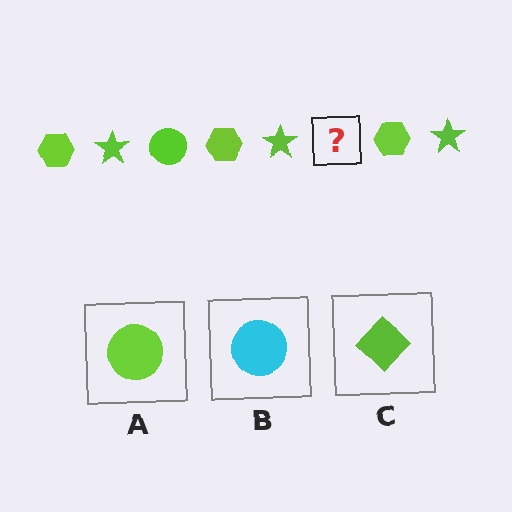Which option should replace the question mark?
Option A.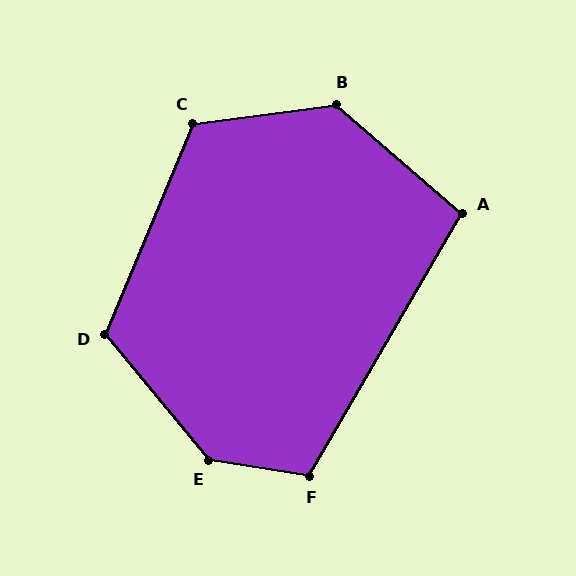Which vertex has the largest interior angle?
E, at approximately 139 degrees.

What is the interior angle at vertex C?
Approximately 121 degrees (obtuse).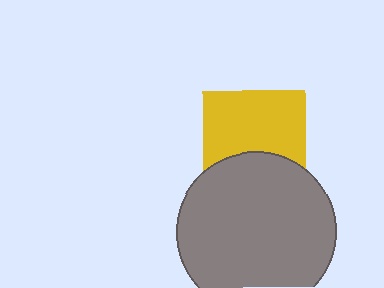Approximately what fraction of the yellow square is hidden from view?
Roughly 35% of the yellow square is hidden behind the gray circle.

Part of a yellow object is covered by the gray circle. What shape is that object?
It is a square.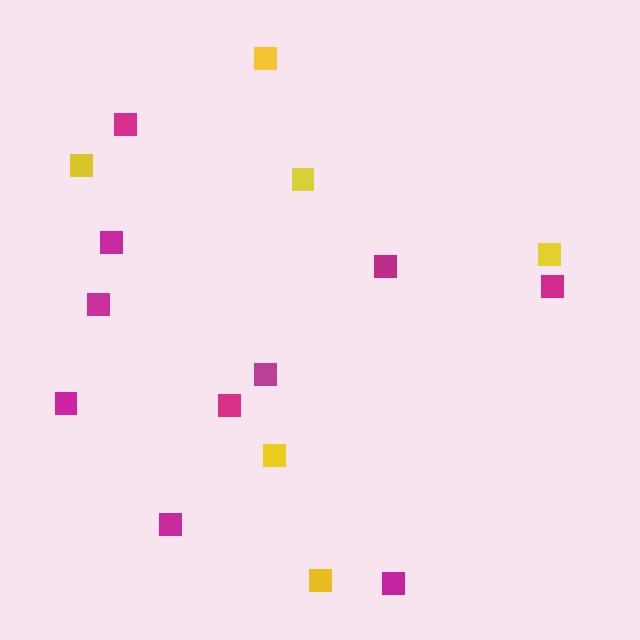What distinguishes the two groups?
There are 2 groups: one group of yellow squares (6) and one group of magenta squares (10).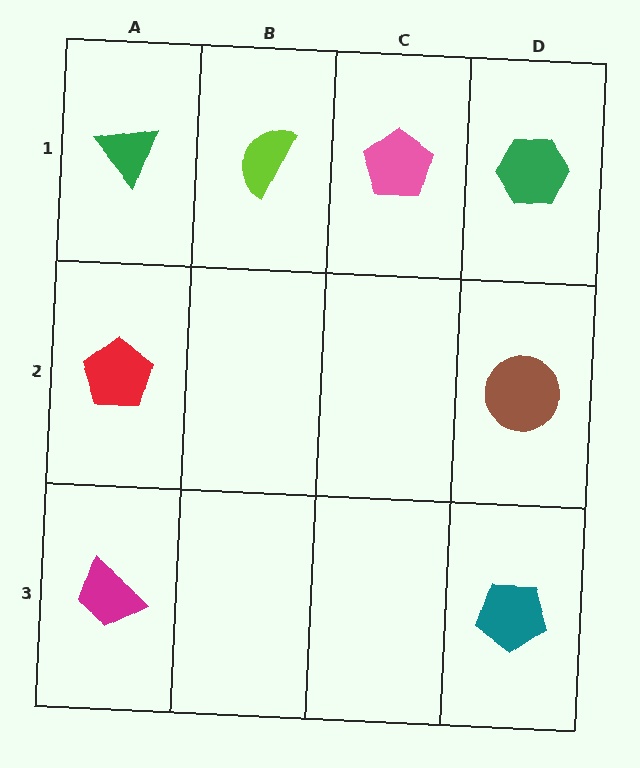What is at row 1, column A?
A green triangle.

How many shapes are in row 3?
2 shapes.